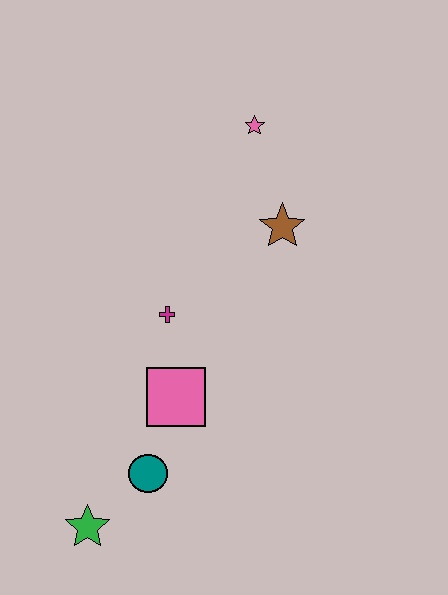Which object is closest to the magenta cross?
The pink square is closest to the magenta cross.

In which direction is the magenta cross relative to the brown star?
The magenta cross is to the left of the brown star.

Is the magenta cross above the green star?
Yes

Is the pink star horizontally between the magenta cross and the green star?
No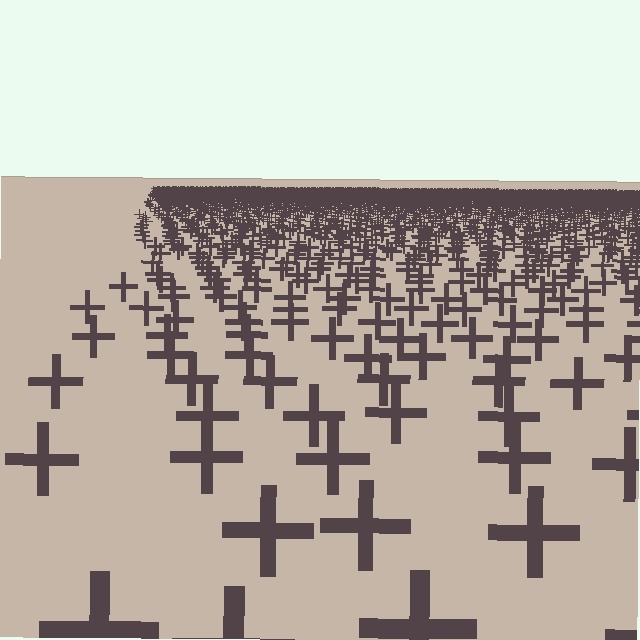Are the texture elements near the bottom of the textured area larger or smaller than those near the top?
Larger. Near the bottom, elements are closer to the viewer and appear at a bigger on-screen size.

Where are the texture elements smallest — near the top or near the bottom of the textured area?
Near the top.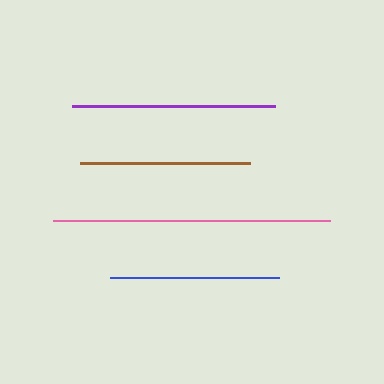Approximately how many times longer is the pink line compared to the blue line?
The pink line is approximately 1.6 times the length of the blue line.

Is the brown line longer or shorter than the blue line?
The brown line is longer than the blue line.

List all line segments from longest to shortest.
From longest to shortest: pink, purple, brown, blue.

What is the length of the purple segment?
The purple segment is approximately 203 pixels long.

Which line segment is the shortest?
The blue line is the shortest at approximately 170 pixels.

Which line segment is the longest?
The pink line is the longest at approximately 276 pixels.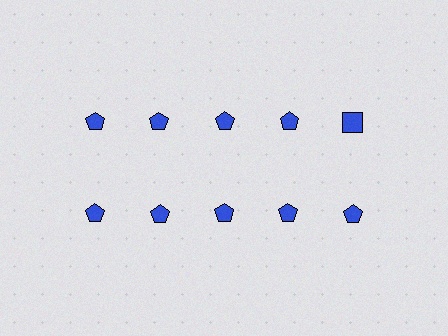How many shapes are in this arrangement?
There are 10 shapes arranged in a grid pattern.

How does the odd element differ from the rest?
It has a different shape: square instead of pentagon.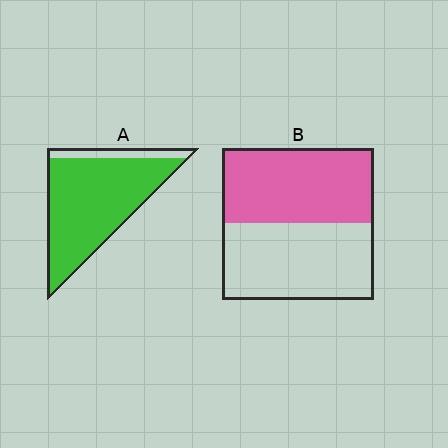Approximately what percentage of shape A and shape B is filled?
A is approximately 85% and B is approximately 50%.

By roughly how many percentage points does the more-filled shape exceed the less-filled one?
By roughly 40 percentage points (A over B).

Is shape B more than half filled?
Roughly half.